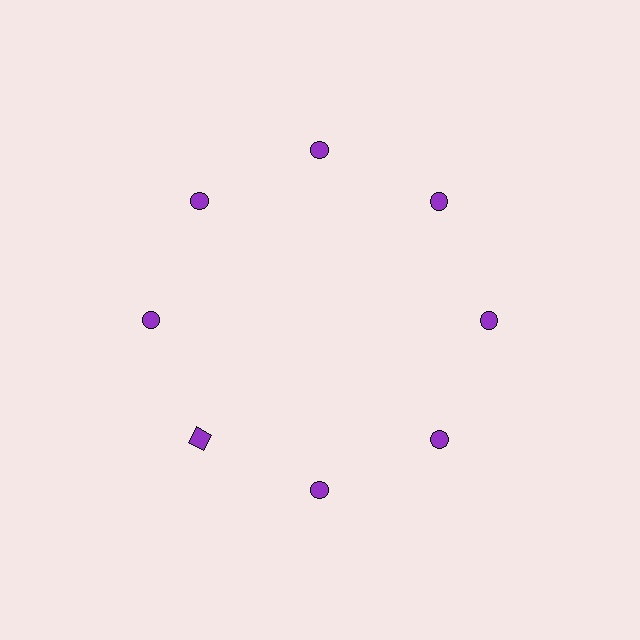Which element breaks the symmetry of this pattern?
The purple square at roughly the 8 o'clock position breaks the symmetry. All other shapes are purple circles.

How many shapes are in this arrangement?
There are 8 shapes arranged in a ring pattern.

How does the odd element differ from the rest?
It has a different shape: square instead of circle.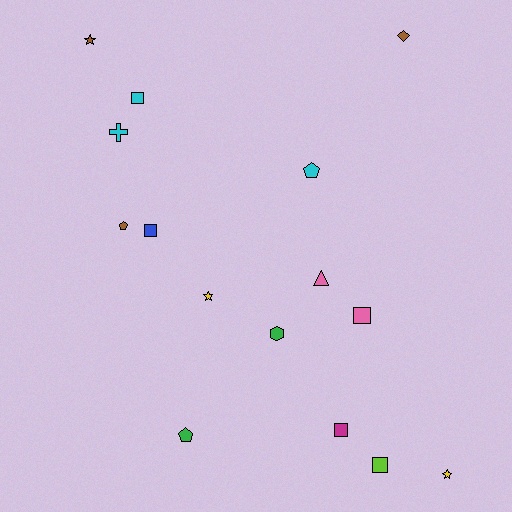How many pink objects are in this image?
There are 2 pink objects.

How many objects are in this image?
There are 15 objects.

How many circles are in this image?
There are no circles.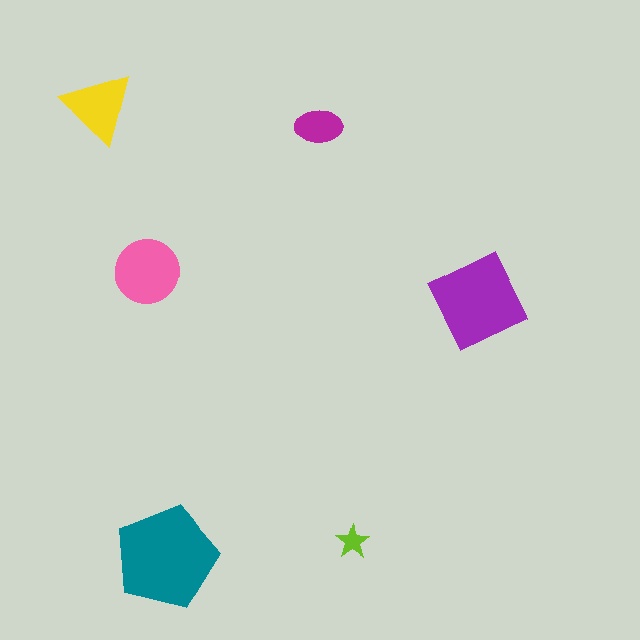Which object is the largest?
The teal pentagon.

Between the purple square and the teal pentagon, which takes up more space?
The teal pentagon.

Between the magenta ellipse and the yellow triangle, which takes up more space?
The yellow triangle.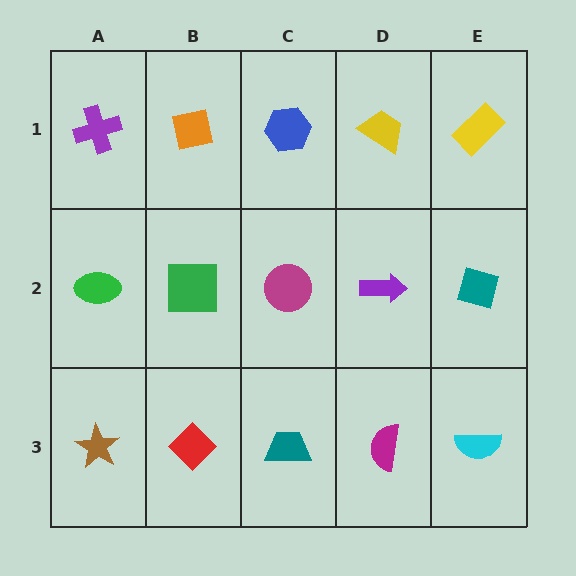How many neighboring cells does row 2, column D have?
4.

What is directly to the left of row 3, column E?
A magenta semicircle.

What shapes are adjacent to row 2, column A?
A purple cross (row 1, column A), a brown star (row 3, column A), a green square (row 2, column B).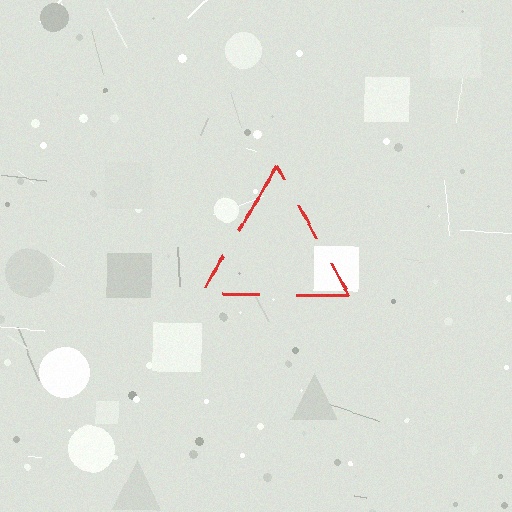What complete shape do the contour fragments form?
The contour fragments form a triangle.